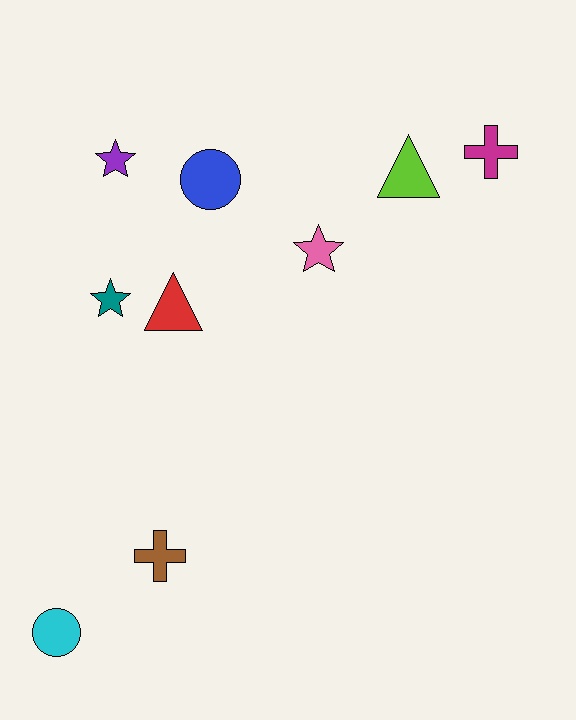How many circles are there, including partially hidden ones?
There are 2 circles.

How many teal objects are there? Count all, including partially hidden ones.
There is 1 teal object.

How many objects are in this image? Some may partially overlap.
There are 9 objects.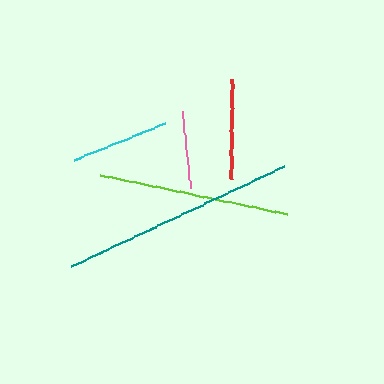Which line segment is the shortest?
The pink line is the shortest at approximately 78 pixels.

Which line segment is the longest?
The teal line is the longest at approximately 236 pixels.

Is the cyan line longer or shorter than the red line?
The red line is longer than the cyan line.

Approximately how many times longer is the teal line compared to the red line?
The teal line is approximately 2.4 times the length of the red line.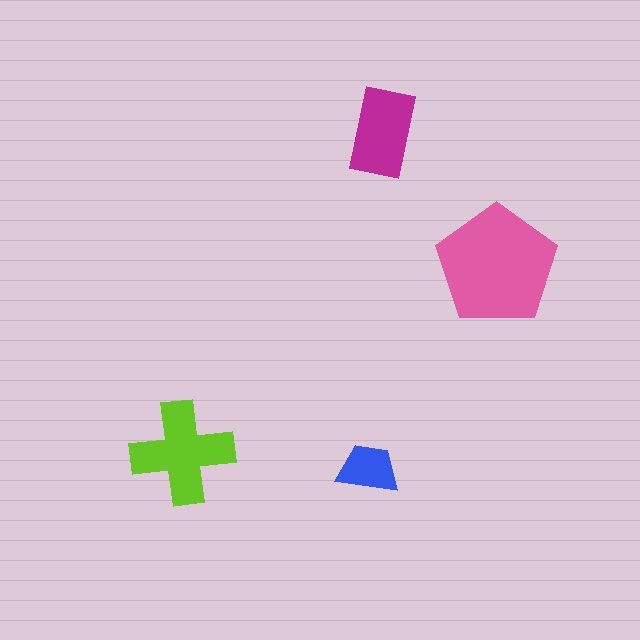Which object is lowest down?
The blue trapezoid is bottommost.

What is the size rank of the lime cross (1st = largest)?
2nd.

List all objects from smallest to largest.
The blue trapezoid, the magenta rectangle, the lime cross, the pink pentagon.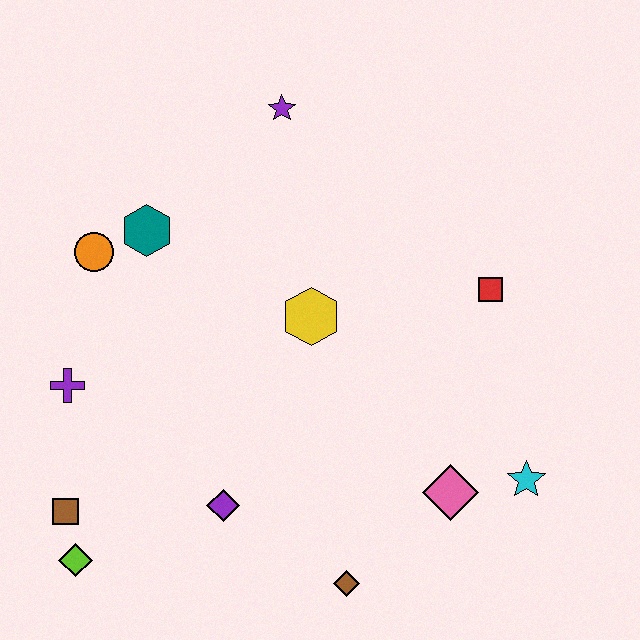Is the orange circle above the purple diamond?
Yes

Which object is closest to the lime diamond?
The brown square is closest to the lime diamond.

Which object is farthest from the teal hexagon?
The cyan star is farthest from the teal hexagon.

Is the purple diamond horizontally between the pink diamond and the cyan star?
No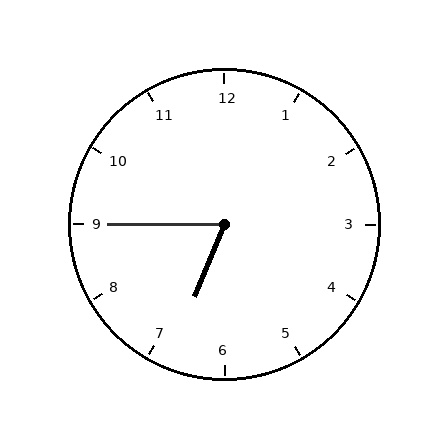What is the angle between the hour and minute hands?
Approximately 68 degrees.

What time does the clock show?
6:45.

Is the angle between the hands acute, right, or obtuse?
It is acute.